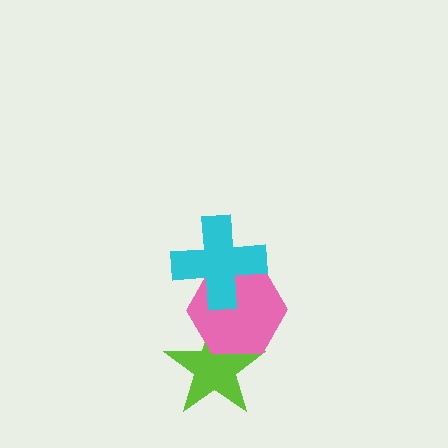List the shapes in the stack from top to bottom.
From top to bottom: the cyan cross, the pink hexagon, the lime star.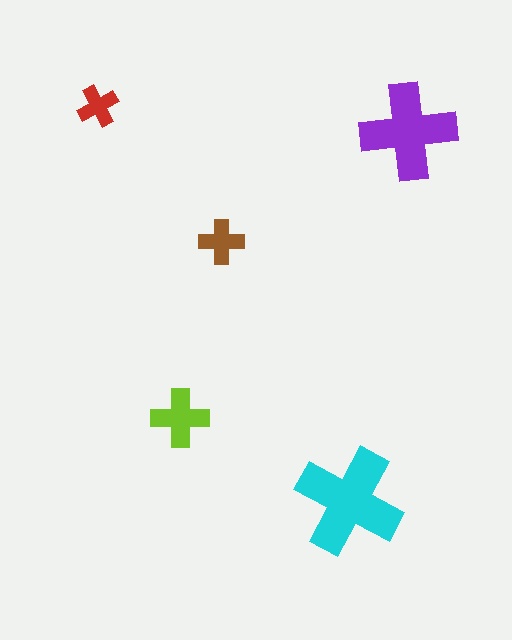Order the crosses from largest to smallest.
the cyan one, the purple one, the lime one, the brown one, the red one.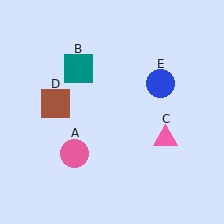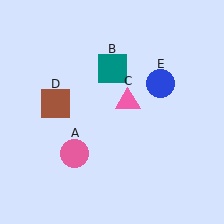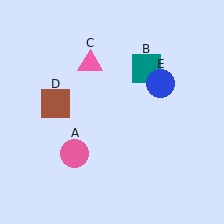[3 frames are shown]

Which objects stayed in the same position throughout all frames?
Pink circle (object A) and brown square (object D) and blue circle (object E) remained stationary.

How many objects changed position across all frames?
2 objects changed position: teal square (object B), pink triangle (object C).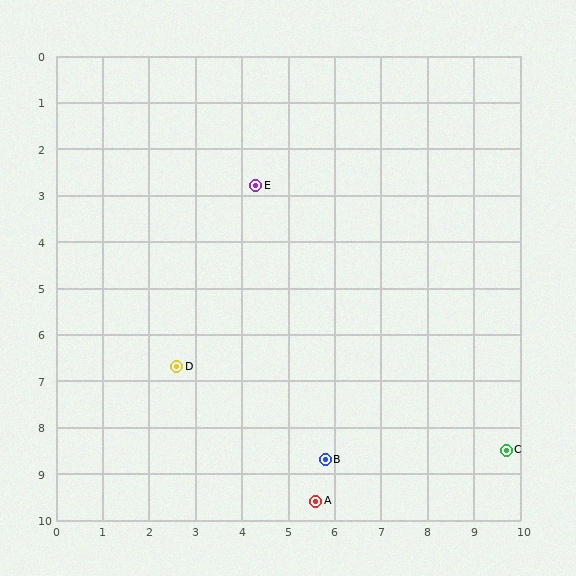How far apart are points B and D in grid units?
Points B and D are about 3.8 grid units apart.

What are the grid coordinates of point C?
Point C is at approximately (9.7, 8.5).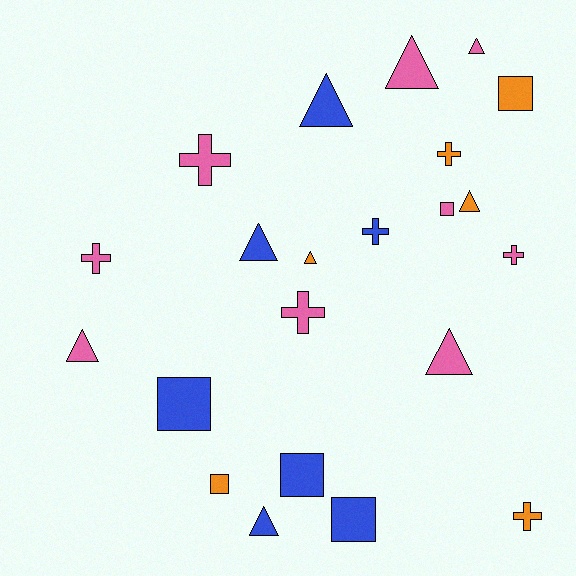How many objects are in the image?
There are 22 objects.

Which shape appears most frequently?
Triangle, with 9 objects.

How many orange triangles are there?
There are 2 orange triangles.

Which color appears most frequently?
Pink, with 9 objects.